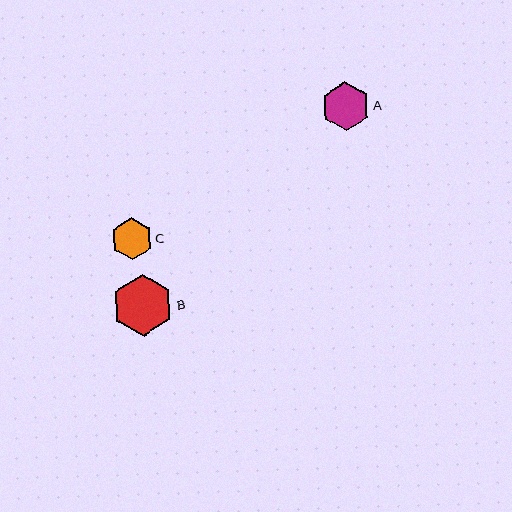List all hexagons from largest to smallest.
From largest to smallest: B, A, C.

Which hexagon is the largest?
Hexagon B is the largest with a size of approximately 61 pixels.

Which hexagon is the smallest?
Hexagon C is the smallest with a size of approximately 42 pixels.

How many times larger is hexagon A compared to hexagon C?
Hexagon A is approximately 1.2 times the size of hexagon C.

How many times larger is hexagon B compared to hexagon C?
Hexagon B is approximately 1.5 times the size of hexagon C.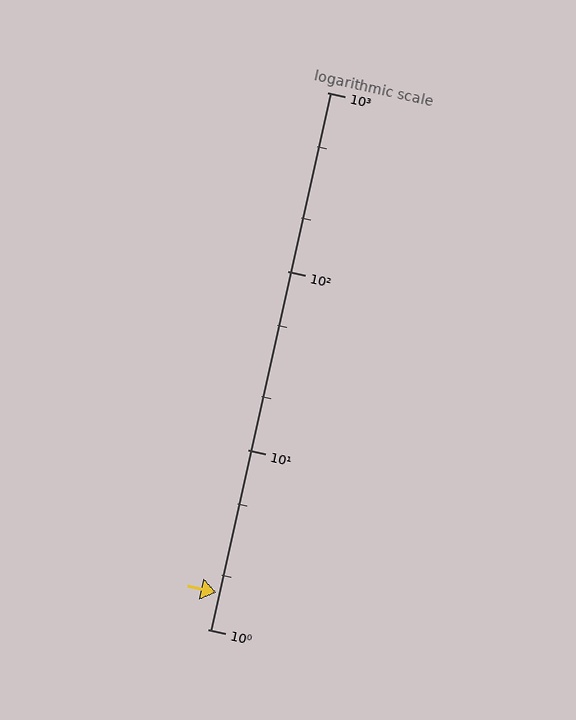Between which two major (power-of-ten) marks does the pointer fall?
The pointer is between 1 and 10.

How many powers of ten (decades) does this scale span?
The scale spans 3 decades, from 1 to 1000.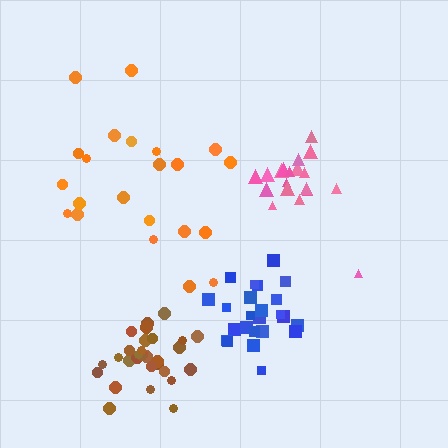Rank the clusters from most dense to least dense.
brown, blue, pink, orange.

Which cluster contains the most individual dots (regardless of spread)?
Brown (30).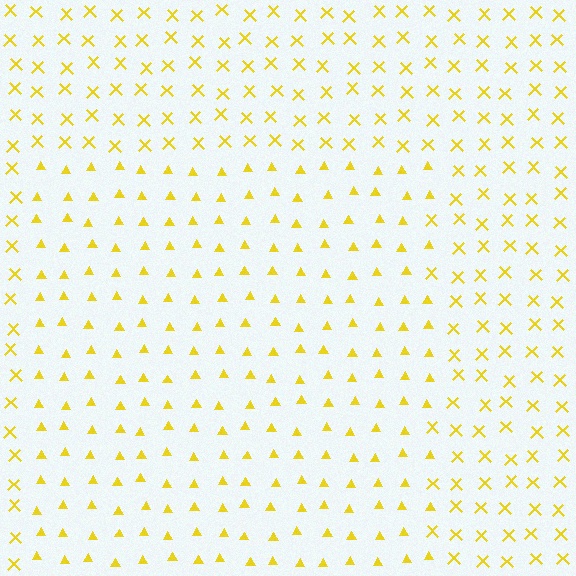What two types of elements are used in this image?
The image uses triangles inside the rectangle region and X marks outside it.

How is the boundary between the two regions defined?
The boundary is defined by a change in element shape: triangles inside vs. X marks outside. All elements share the same color and spacing.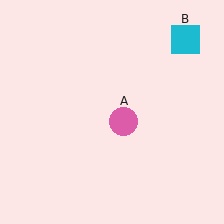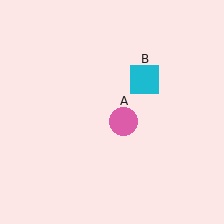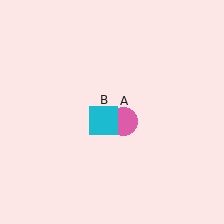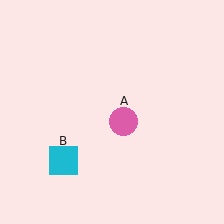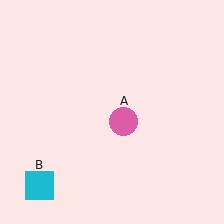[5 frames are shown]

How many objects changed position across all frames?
1 object changed position: cyan square (object B).